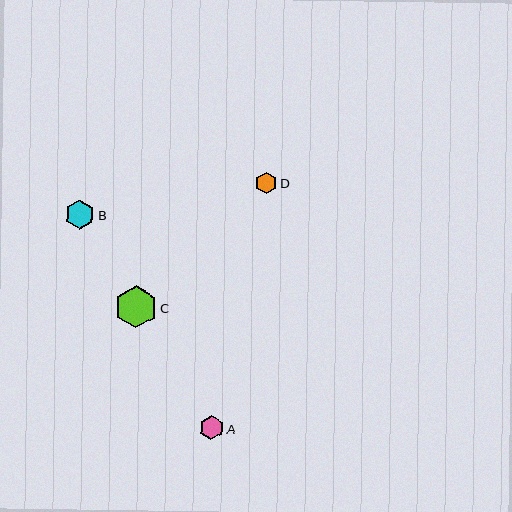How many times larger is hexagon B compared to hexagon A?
Hexagon B is approximately 1.2 times the size of hexagon A.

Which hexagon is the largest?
Hexagon C is the largest with a size of approximately 42 pixels.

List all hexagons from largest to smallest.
From largest to smallest: C, B, A, D.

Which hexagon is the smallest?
Hexagon D is the smallest with a size of approximately 21 pixels.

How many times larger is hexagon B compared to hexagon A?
Hexagon B is approximately 1.2 times the size of hexagon A.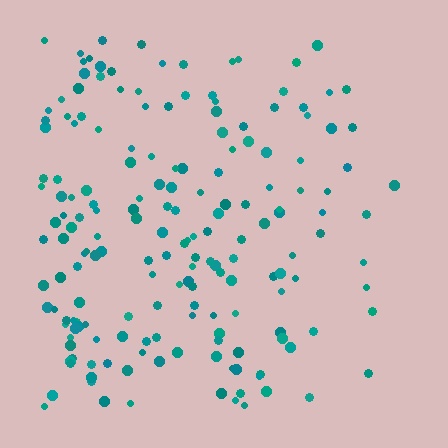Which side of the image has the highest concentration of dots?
The left.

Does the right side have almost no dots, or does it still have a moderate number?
Still a moderate number, just noticeably fewer than the left.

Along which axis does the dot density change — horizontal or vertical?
Horizontal.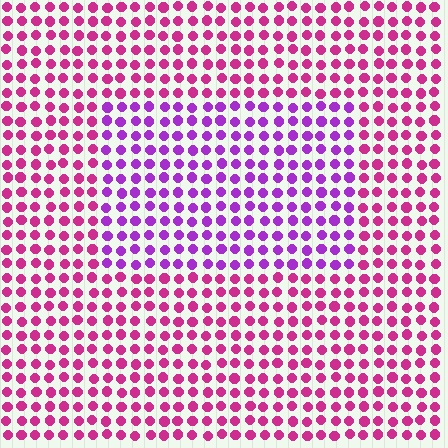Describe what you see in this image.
The image is filled with small magenta elements in a uniform arrangement. A rectangle-shaped region is visible where the elements are tinted to a slightly different hue, forming a subtle color boundary.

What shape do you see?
I see a rectangle.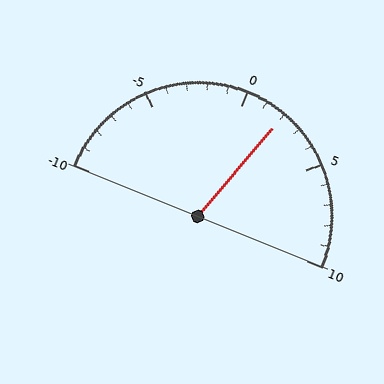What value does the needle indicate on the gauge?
The needle indicates approximately 2.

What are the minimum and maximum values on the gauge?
The gauge ranges from -10 to 10.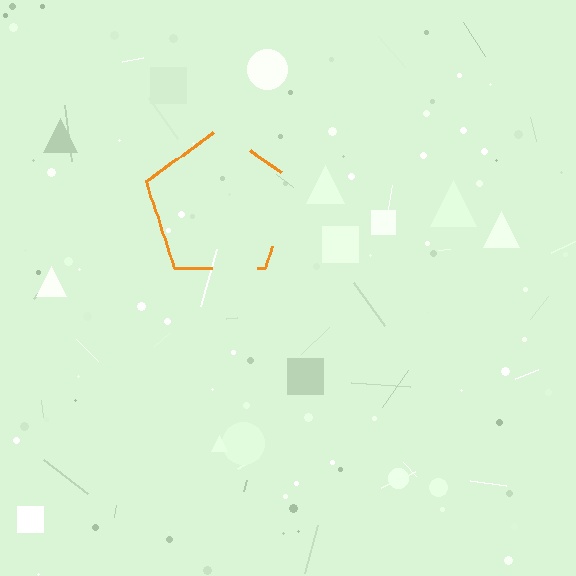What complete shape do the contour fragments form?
The contour fragments form a pentagon.